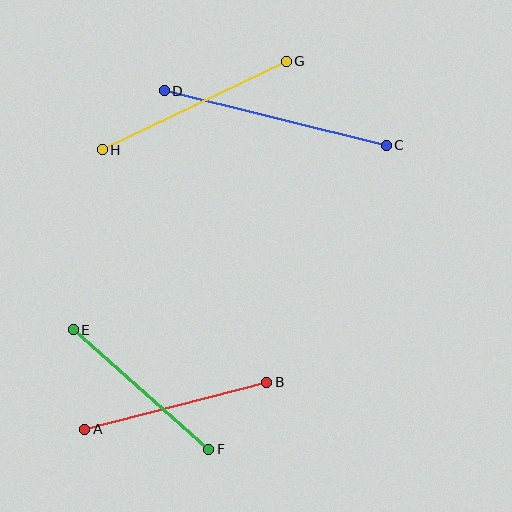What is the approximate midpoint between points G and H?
The midpoint is at approximately (194, 105) pixels.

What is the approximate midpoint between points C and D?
The midpoint is at approximately (275, 118) pixels.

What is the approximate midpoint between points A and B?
The midpoint is at approximately (176, 406) pixels.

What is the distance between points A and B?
The distance is approximately 188 pixels.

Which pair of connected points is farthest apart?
Points C and D are farthest apart.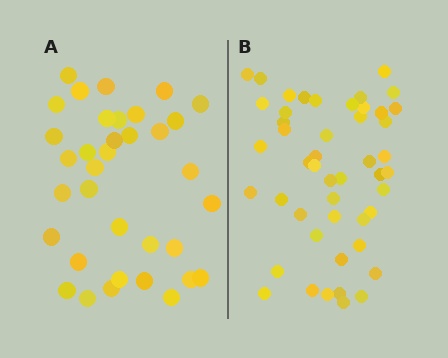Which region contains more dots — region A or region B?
Region B (the right region) has more dots.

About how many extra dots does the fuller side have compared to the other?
Region B has approximately 15 more dots than region A.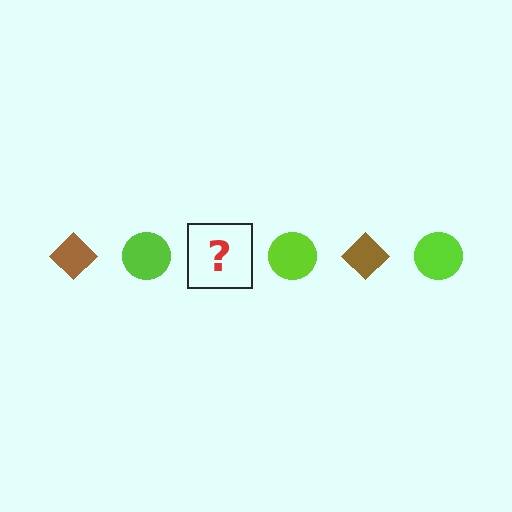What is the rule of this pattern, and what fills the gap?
The rule is that the pattern alternates between brown diamond and lime circle. The gap should be filled with a brown diamond.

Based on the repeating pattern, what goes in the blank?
The blank should be a brown diamond.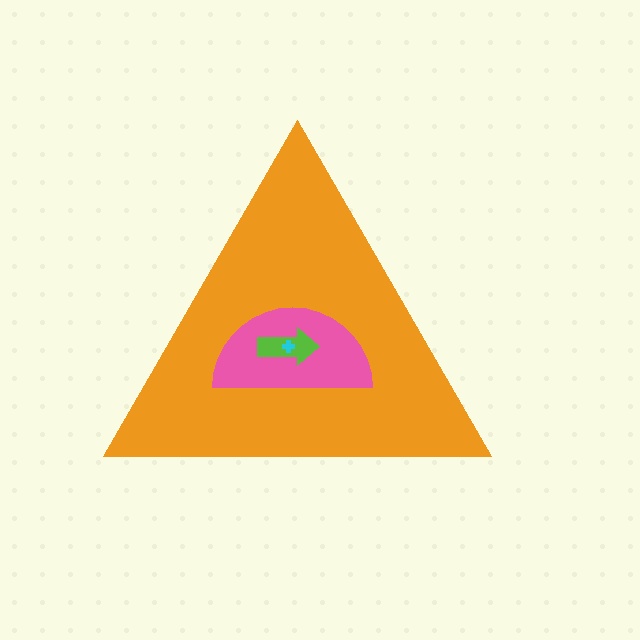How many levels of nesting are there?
4.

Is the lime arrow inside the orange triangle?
Yes.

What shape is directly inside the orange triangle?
The pink semicircle.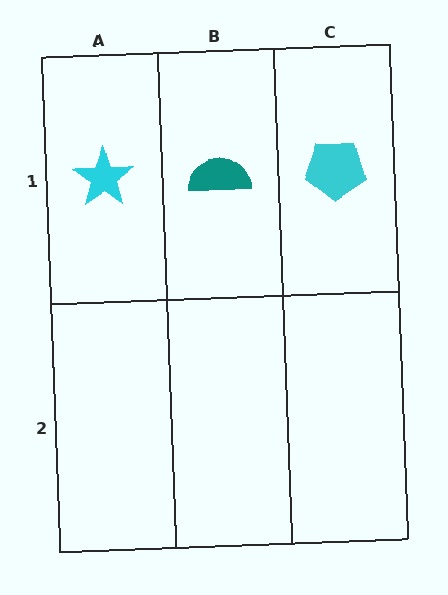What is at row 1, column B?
A teal semicircle.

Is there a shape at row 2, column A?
No, that cell is empty.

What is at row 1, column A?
A cyan star.